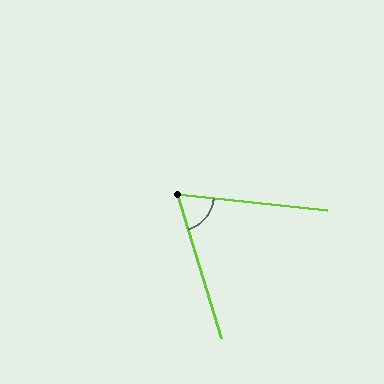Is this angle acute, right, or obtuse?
It is acute.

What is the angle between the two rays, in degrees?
Approximately 67 degrees.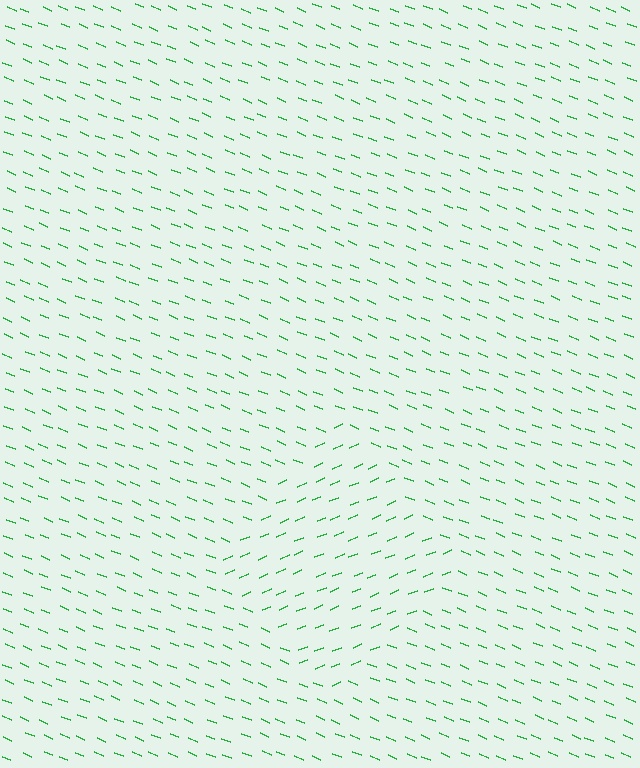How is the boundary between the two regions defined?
The boundary is defined purely by a change in line orientation (approximately 45 degrees difference). All lines are the same color and thickness.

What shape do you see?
I see a diamond.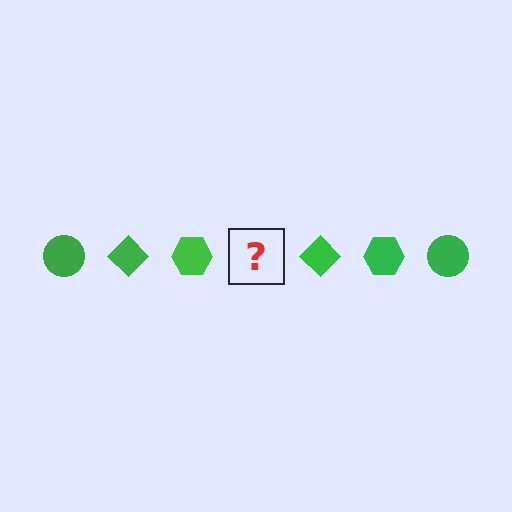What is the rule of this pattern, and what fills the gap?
The rule is that the pattern cycles through circle, diamond, hexagon shapes in green. The gap should be filled with a green circle.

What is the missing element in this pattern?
The missing element is a green circle.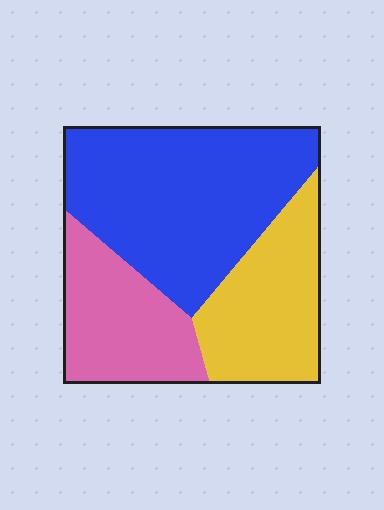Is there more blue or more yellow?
Blue.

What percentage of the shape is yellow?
Yellow covers around 25% of the shape.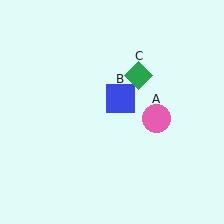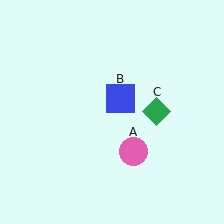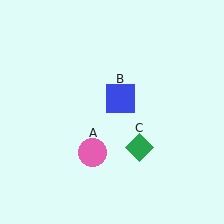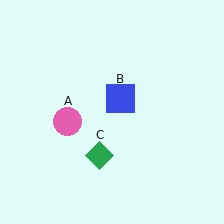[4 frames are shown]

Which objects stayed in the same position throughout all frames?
Blue square (object B) remained stationary.